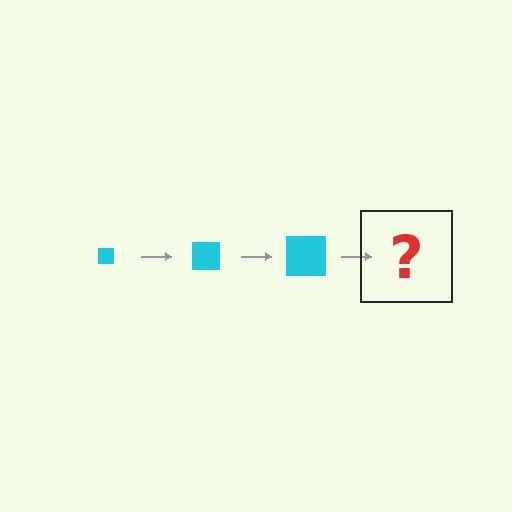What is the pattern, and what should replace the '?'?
The pattern is that the square gets progressively larger each step. The '?' should be a cyan square, larger than the previous one.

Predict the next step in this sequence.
The next step is a cyan square, larger than the previous one.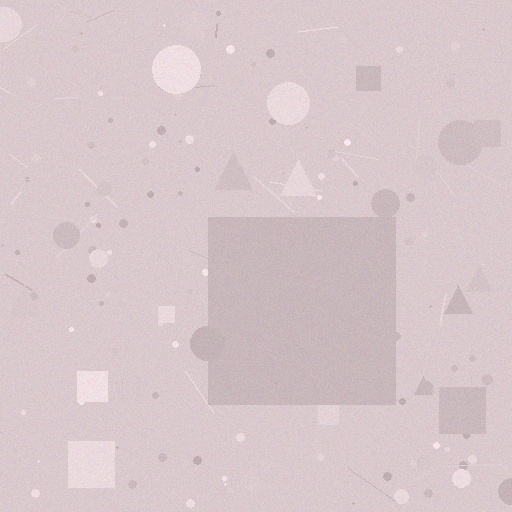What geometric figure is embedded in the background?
A square is embedded in the background.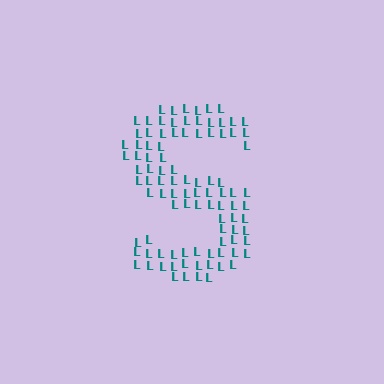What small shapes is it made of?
It is made of small letter L's.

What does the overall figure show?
The overall figure shows the letter S.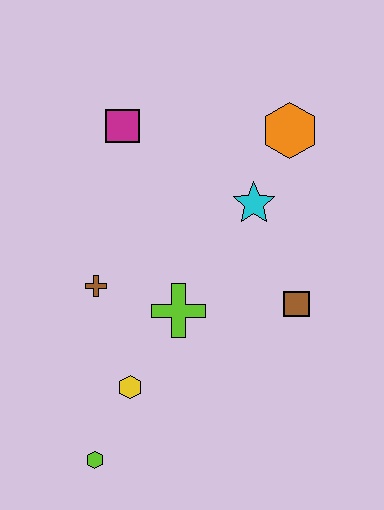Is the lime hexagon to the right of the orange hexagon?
No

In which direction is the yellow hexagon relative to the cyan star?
The yellow hexagon is below the cyan star.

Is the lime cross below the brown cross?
Yes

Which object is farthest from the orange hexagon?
The lime hexagon is farthest from the orange hexagon.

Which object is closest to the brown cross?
The lime cross is closest to the brown cross.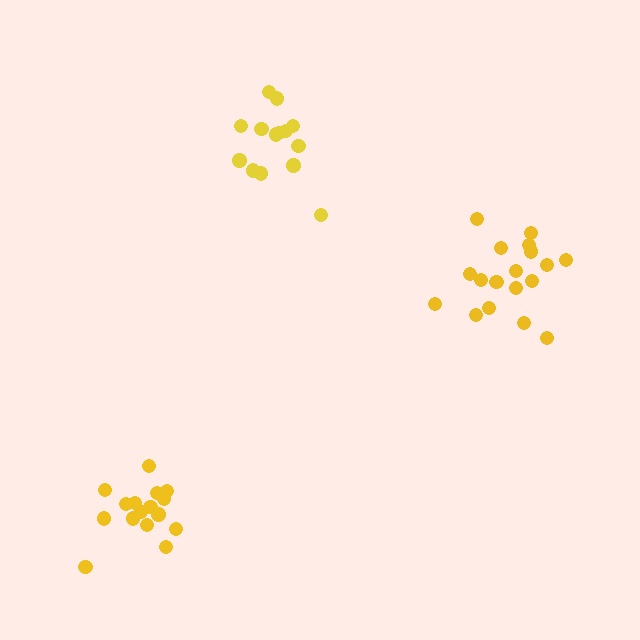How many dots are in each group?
Group 1: 18 dots, Group 2: 14 dots, Group 3: 16 dots (48 total).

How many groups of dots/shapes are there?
There are 3 groups.